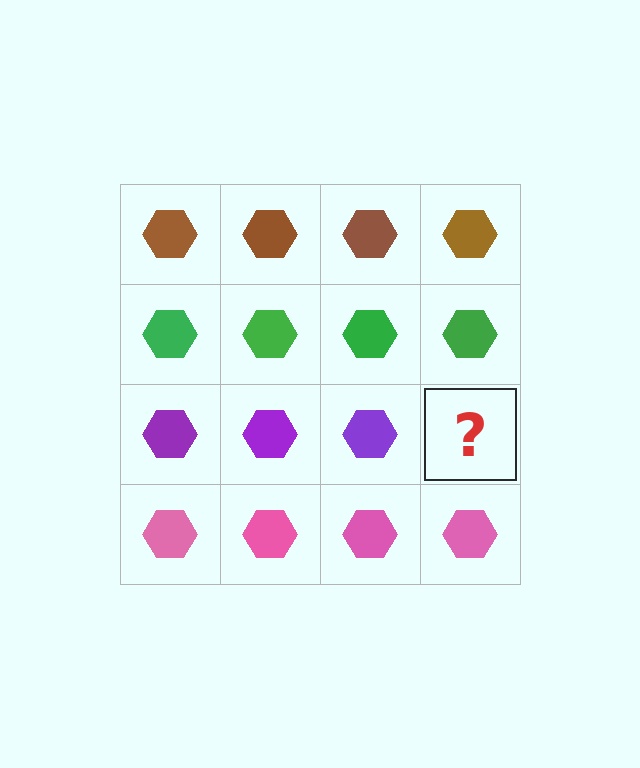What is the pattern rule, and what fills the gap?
The rule is that each row has a consistent color. The gap should be filled with a purple hexagon.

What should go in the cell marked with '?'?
The missing cell should contain a purple hexagon.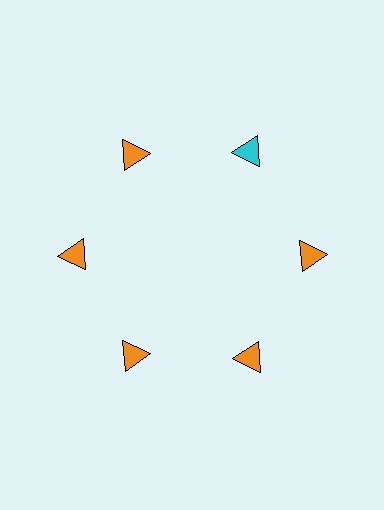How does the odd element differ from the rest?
It has a different color: cyan instead of orange.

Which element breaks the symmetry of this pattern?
The cyan triangle at roughly the 1 o'clock position breaks the symmetry. All other shapes are orange triangles.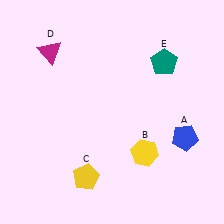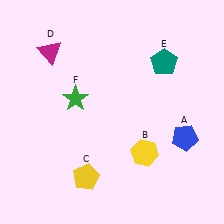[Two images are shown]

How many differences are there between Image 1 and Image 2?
There is 1 difference between the two images.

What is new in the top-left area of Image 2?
A green star (F) was added in the top-left area of Image 2.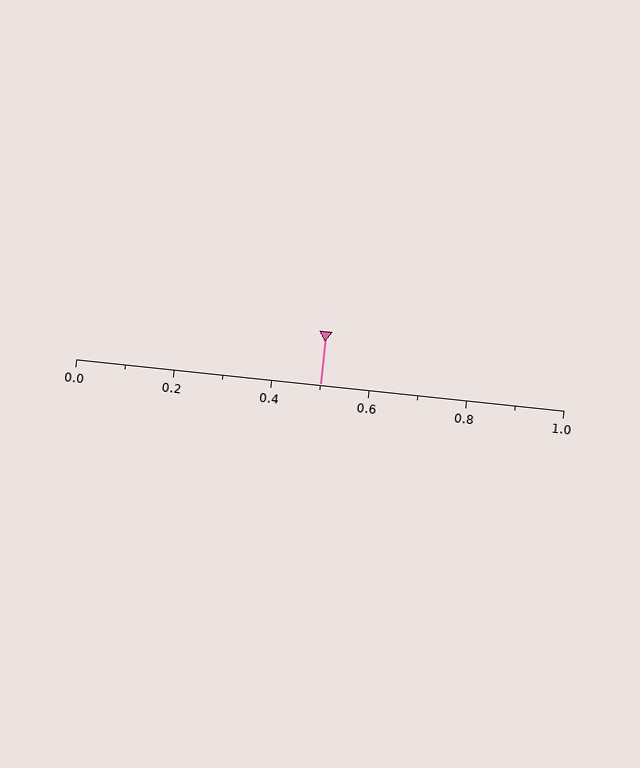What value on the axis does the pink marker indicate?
The marker indicates approximately 0.5.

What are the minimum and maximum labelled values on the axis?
The axis runs from 0.0 to 1.0.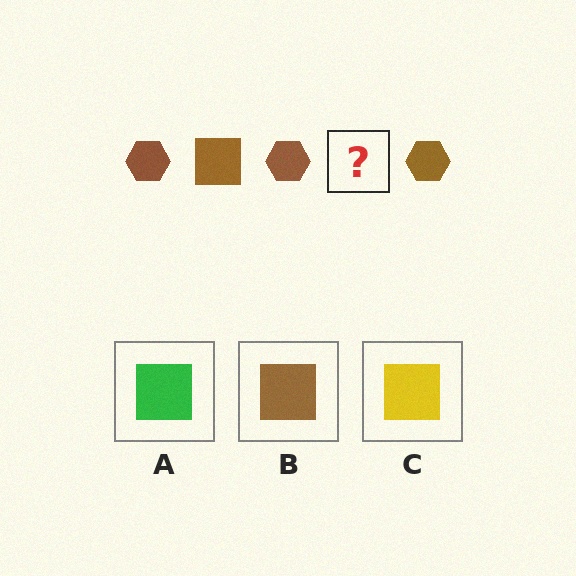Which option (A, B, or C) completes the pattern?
B.